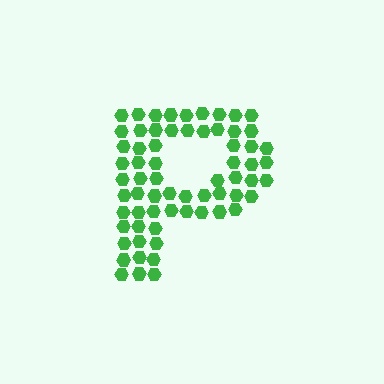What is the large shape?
The large shape is the letter P.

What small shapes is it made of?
It is made of small hexagons.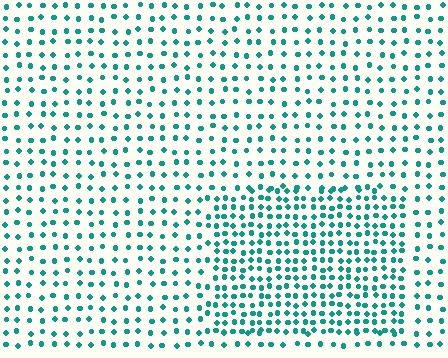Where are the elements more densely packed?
The elements are more densely packed inside the rectangle boundary.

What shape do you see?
I see a rectangle.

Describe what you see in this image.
The image contains small teal elements arranged at two different densities. A rectangle-shaped region is visible where the elements are more densely packed than the surrounding area.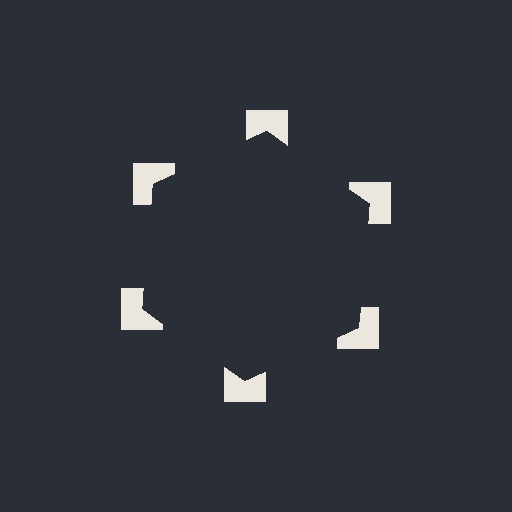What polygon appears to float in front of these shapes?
An illusory hexagon — its edges are inferred from the aligned wedge cuts in the notched squares, not physically drawn.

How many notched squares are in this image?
There are 6 — one at each vertex of the illusory hexagon.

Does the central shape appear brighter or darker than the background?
It typically appears slightly darker than the background, even though no actual brightness change is drawn.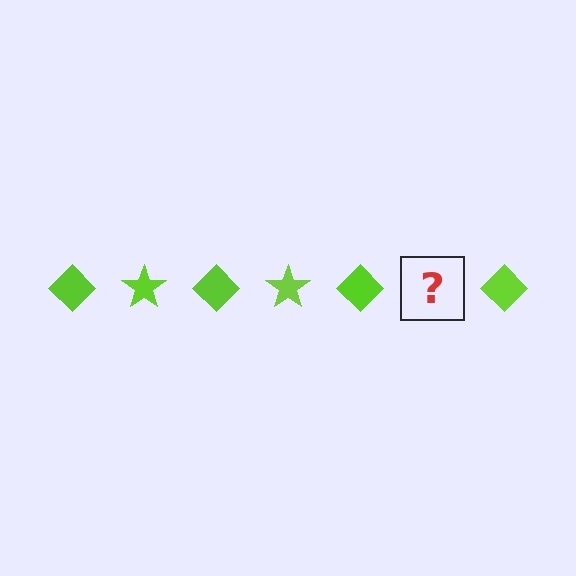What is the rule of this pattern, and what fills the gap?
The rule is that the pattern cycles through diamond, star shapes in lime. The gap should be filled with a lime star.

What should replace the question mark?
The question mark should be replaced with a lime star.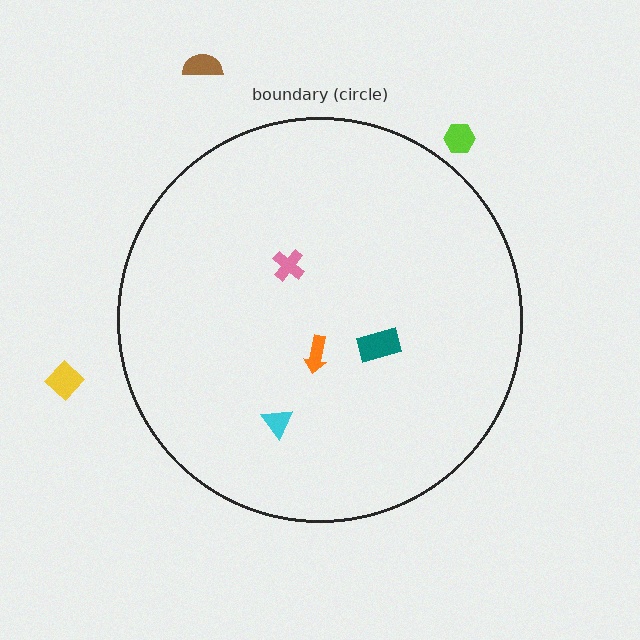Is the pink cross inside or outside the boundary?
Inside.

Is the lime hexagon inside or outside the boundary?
Outside.